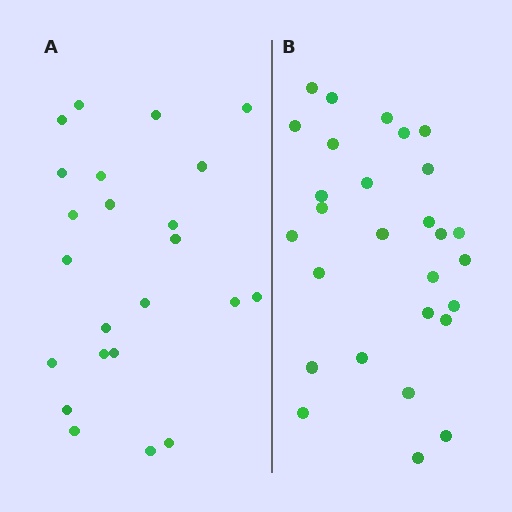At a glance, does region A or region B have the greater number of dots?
Region B (the right region) has more dots.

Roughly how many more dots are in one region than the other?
Region B has about 5 more dots than region A.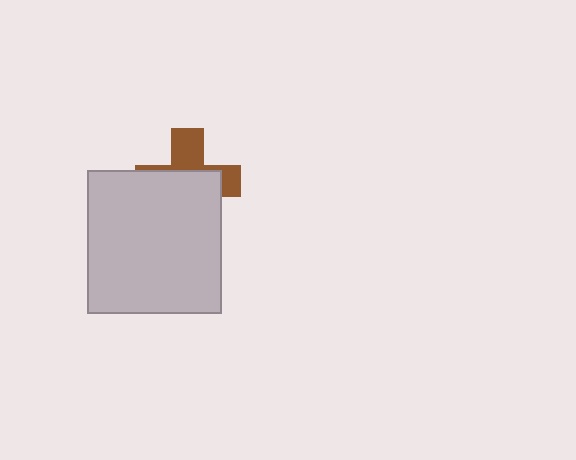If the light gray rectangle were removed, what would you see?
You would see the complete brown cross.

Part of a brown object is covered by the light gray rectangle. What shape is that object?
It is a cross.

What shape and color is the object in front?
The object in front is a light gray rectangle.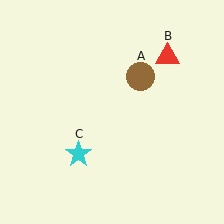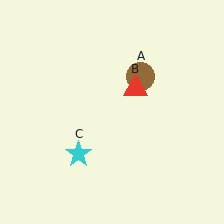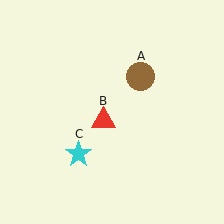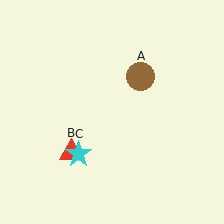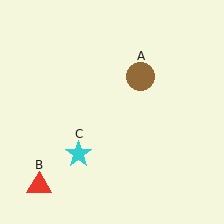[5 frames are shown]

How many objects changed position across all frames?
1 object changed position: red triangle (object B).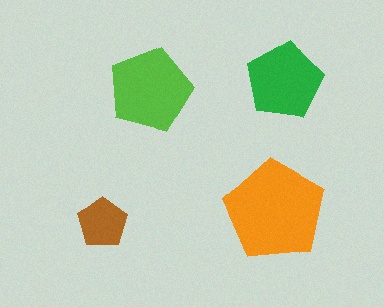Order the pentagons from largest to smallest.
the orange one, the lime one, the green one, the brown one.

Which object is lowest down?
The brown pentagon is bottommost.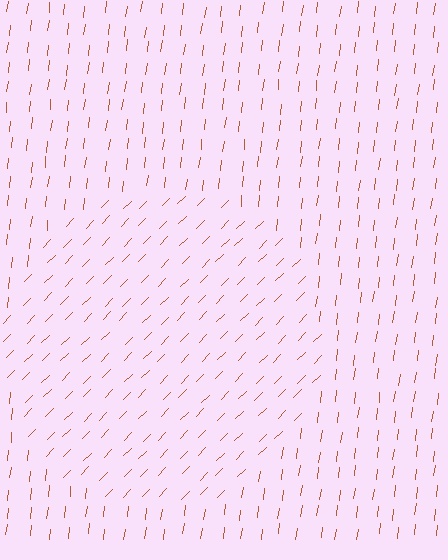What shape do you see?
I see a circle.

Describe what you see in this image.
The image is filled with small brown line segments. A circle region in the image has lines oriented differently from the surrounding lines, creating a visible texture boundary.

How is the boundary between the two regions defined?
The boundary is defined purely by a change in line orientation (approximately 38 degrees difference). All lines are the same color and thickness.